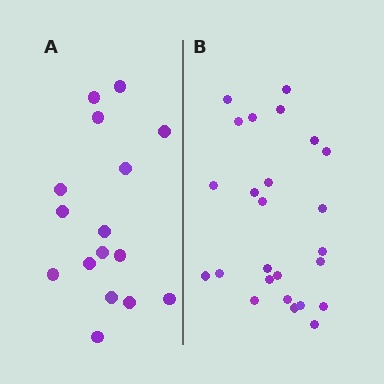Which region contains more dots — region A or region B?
Region B (the right region) has more dots.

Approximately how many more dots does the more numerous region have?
Region B has roughly 8 or so more dots than region A.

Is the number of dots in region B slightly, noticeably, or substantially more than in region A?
Region B has substantially more. The ratio is roughly 1.6 to 1.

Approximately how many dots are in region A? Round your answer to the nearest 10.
About 20 dots. (The exact count is 16, which rounds to 20.)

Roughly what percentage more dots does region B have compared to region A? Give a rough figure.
About 55% more.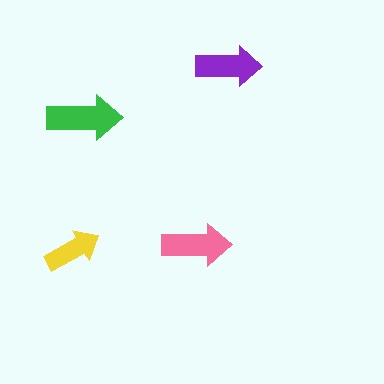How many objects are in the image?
There are 4 objects in the image.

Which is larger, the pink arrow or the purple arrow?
The pink one.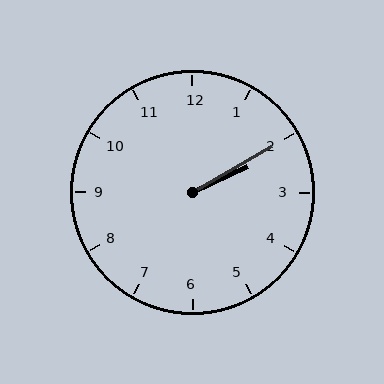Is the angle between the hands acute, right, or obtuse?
It is acute.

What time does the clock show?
2:10.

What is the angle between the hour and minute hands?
Approximately 5 degrees.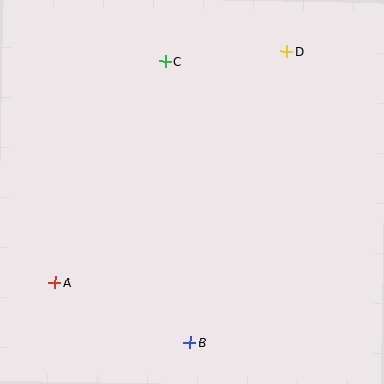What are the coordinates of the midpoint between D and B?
The midpoint between D and B is at (239, 197).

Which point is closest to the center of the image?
Point C at (165, 61) is closest to the center.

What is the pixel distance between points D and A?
The distance between D and A is 327 pixels.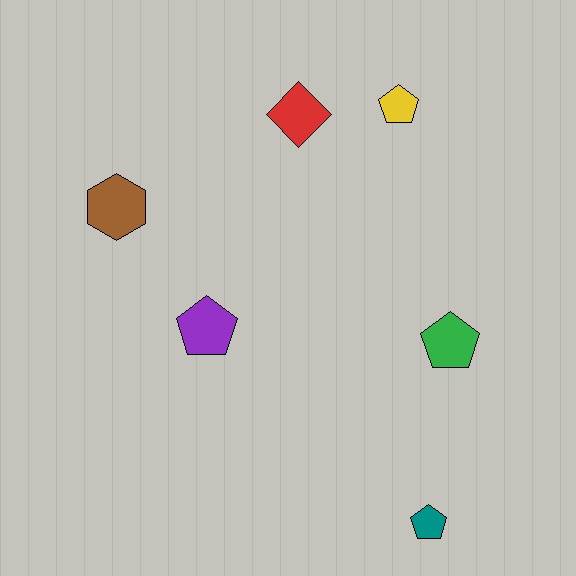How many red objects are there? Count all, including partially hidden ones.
There is 1 red object.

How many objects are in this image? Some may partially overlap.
There are 6 objects.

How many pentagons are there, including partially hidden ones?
There are 4 pentagons.